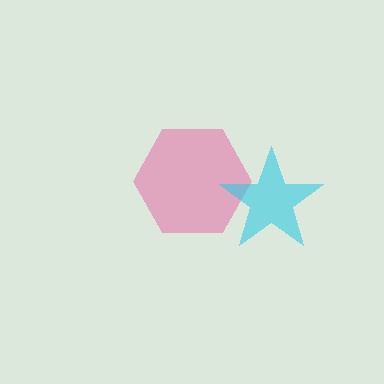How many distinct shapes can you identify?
There are 2 distinct shapes: a pink hexagon, a cyan star.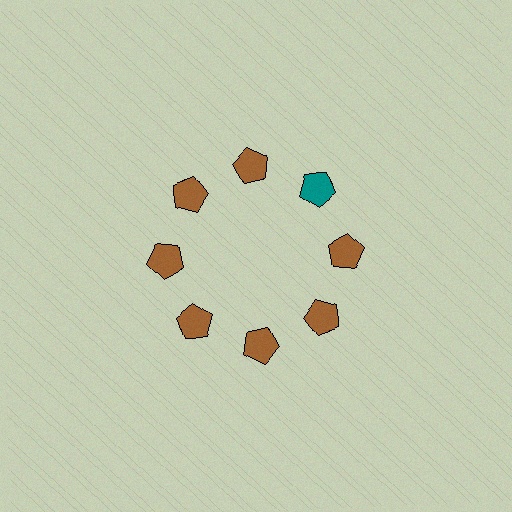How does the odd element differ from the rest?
It has a different color: teal instead of brown.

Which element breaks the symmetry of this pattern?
The teal pentagon at roughly the 2 o'clock position breaks the symmetry. All other shapes are brown pentagons.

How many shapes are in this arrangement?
There are 8 shapes arranged in a ring pattern.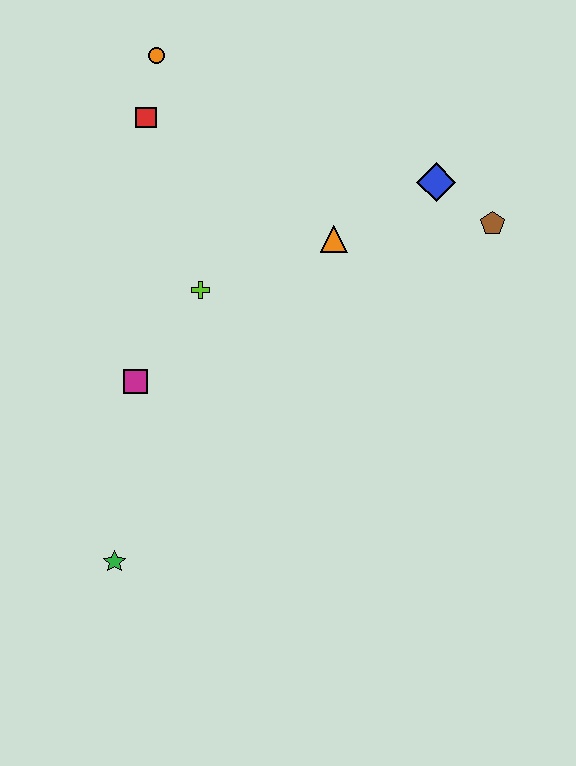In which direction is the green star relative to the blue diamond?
The green star is below the blue diamond.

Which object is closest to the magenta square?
The lime cross is closest to the magenta square.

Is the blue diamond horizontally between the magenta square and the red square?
No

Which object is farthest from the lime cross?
The brown pentagon is farthest from the lime cross.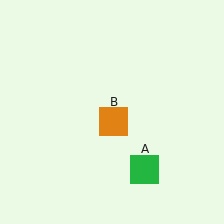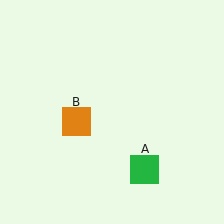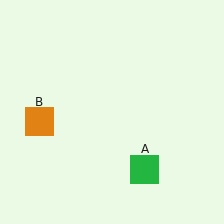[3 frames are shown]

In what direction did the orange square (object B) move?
The orange square (object B) moved left.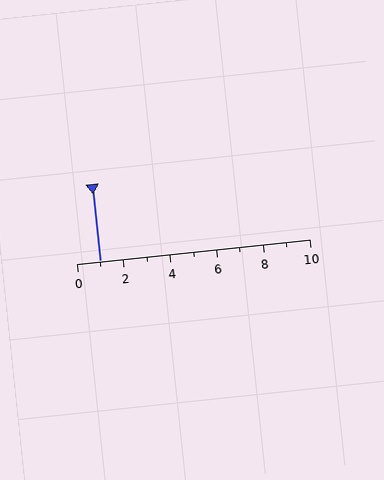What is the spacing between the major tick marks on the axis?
The major ticks are spaced 2 apart.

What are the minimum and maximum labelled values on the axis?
The axis runs from 0 to 10.